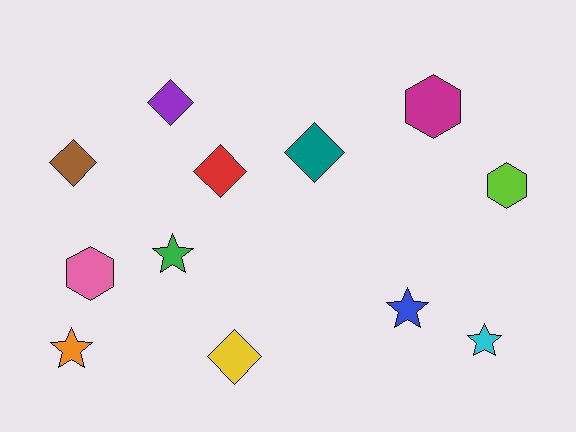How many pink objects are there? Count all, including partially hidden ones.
There is 1 pink object.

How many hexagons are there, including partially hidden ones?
There are 3 hexagons.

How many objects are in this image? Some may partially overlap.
There are 12 objects.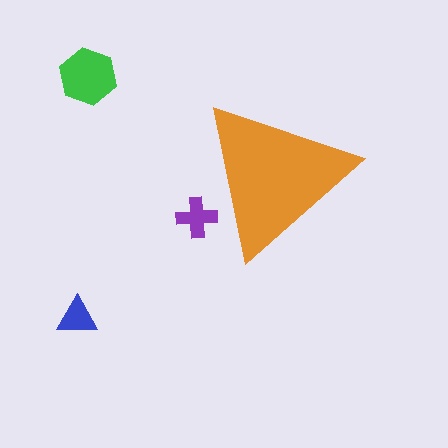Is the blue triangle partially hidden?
No, the blue triangle is fully visible.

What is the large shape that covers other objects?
An orange triangle.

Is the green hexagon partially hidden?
No, the green hexagon is fully visible.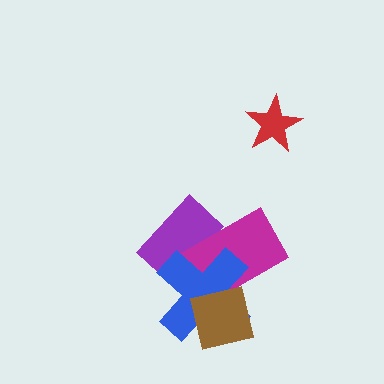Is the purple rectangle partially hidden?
Yes, it is partially covered by another shape.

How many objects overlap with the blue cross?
3 objects overlap with the blue cross.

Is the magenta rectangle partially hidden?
Yes, it is partially covered by another shape.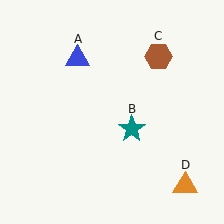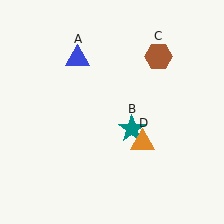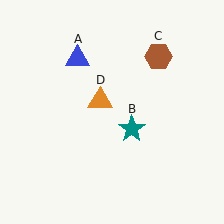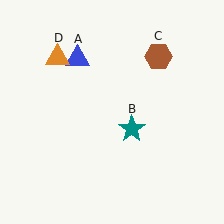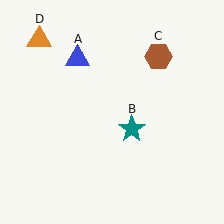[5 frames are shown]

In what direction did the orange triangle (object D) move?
The orange triangle (object D) moved up and to the left.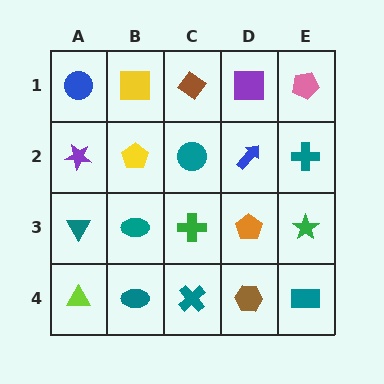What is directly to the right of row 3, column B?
A green cross.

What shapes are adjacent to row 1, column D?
A blue arrow (row 2, column D), a brown diamond (row 1, column C), a pink pentagon (row 1, column E).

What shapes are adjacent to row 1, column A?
A purple star (row 2, column A), a yellow square (row 1, column B).